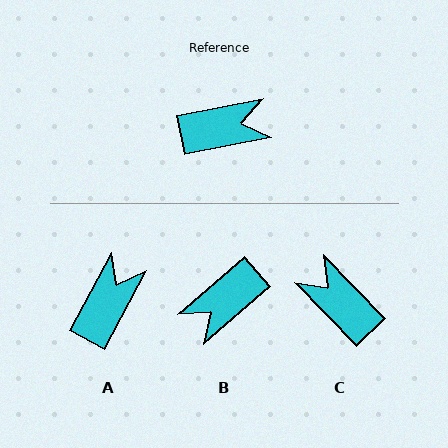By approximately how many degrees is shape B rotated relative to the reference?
Approximately 150 degrees clockwise.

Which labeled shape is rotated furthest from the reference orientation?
B, about 150 degrees away.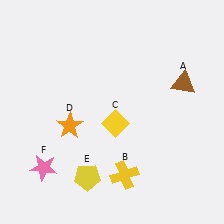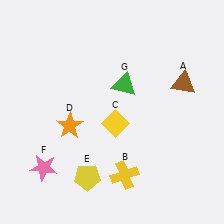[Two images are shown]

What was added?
A green triangle (G) was added in Image 2.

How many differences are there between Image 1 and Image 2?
There is 1 difference between the two images.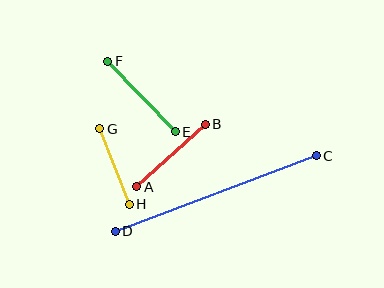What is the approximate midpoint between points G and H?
The midpoint is at approximately (114, 167) pixels.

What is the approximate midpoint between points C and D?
The midpoint is at approximately (216, 194) pixels.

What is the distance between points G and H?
The distance is approximately 81 pixels.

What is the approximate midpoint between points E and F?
The midpoint is at approximately (141, 96) pixels.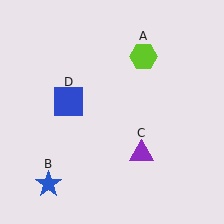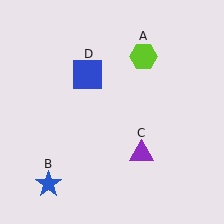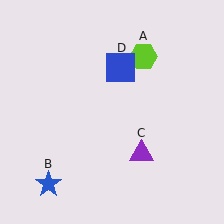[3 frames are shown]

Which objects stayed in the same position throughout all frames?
Lime hexagon (object A) and blue star (object B) and purple triangle (object C) remained stationary.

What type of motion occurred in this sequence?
The blue square (object D) rotated clockwise around the center of the scene.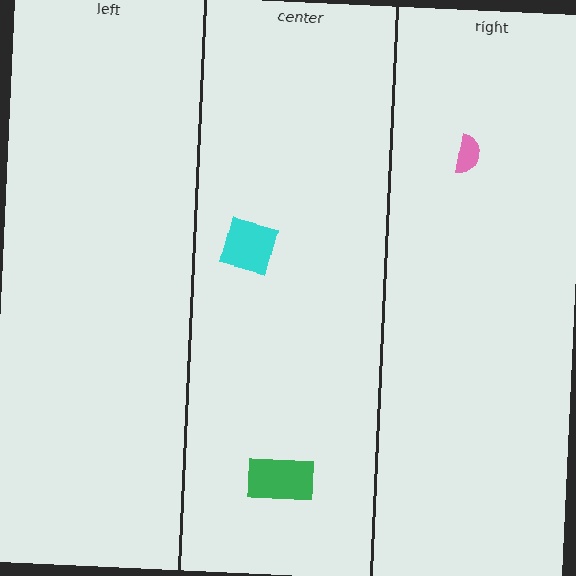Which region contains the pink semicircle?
The right region.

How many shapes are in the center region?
2.